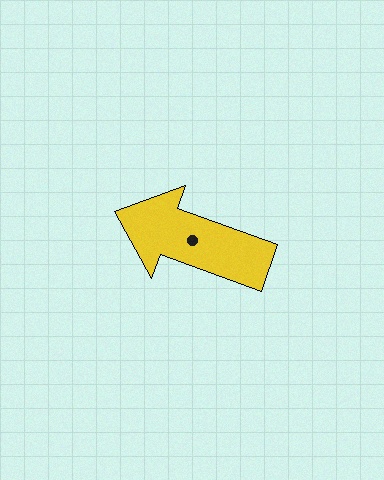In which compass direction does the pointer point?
West.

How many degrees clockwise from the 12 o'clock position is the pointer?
Approximately 290 degrees.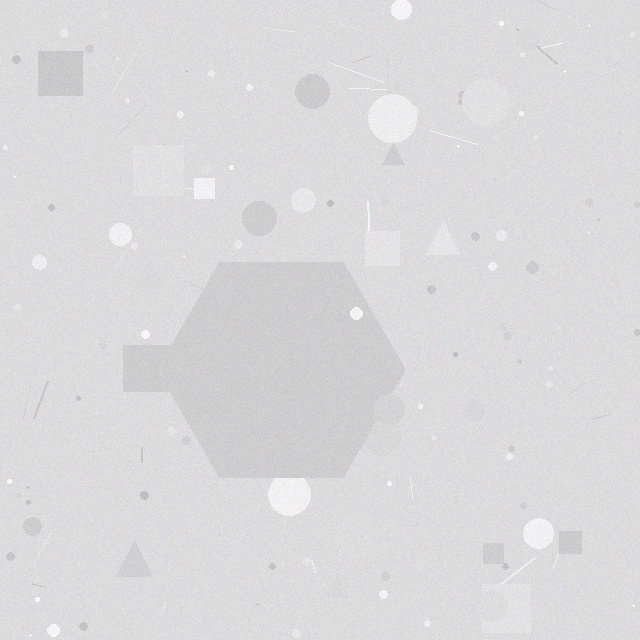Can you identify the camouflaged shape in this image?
The camouflaged shape is a hexagon.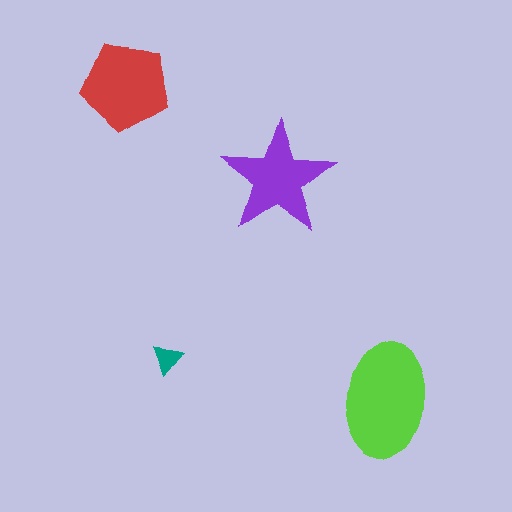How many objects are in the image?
There are 4 objects in the image.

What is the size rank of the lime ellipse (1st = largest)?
1st.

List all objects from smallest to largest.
The teal triangle, the purple star, the red pentagon, the lime ellipse.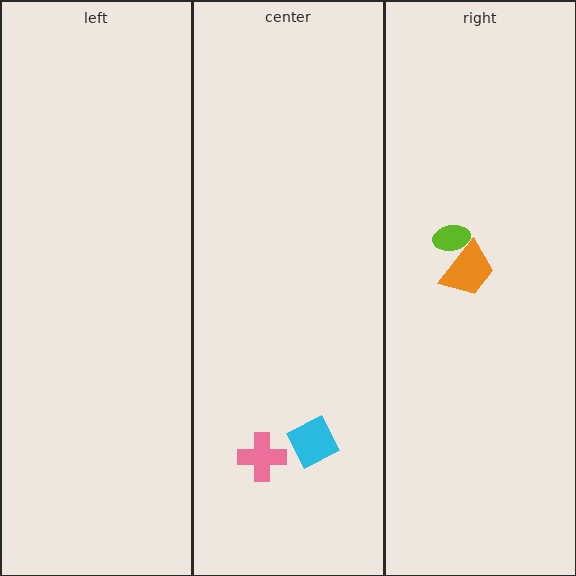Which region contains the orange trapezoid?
The right region.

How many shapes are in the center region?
2.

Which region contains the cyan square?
The center region.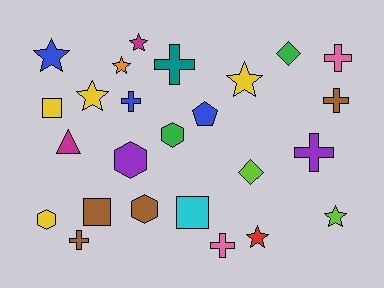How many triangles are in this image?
There is 1 triangle.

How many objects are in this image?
There are 25 objects.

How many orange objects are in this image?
There is 1 orange object.